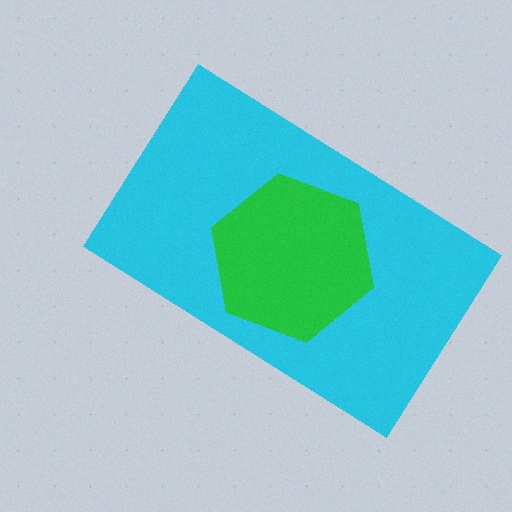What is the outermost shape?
The cyan rectangle.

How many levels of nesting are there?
2.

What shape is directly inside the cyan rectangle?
The green hexagon.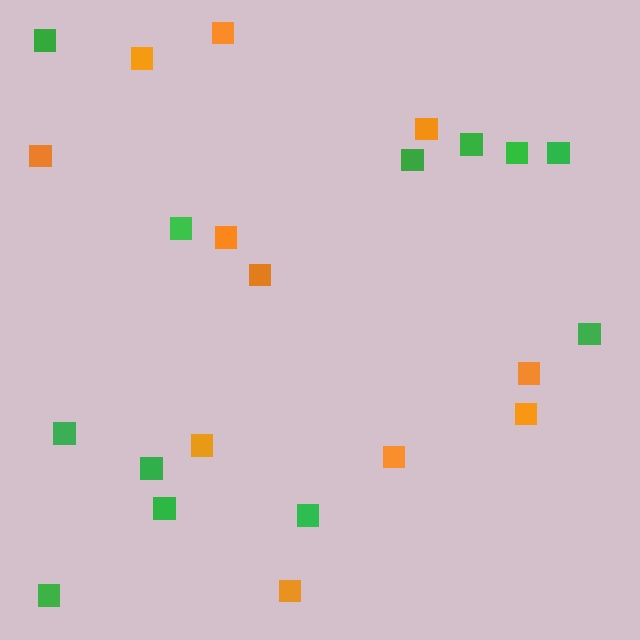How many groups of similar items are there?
There are 2 groups: one group of orange squares (11) and one group of green squares (12).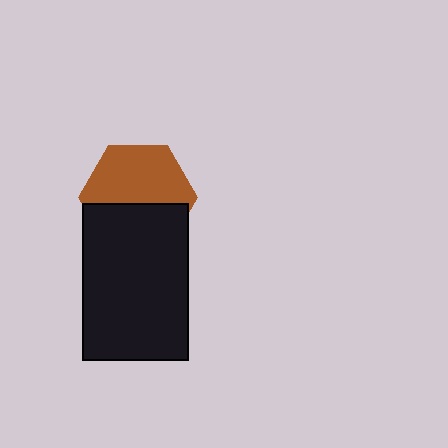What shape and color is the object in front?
The object in front is a black rectangle.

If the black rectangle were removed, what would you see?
You would see the complete brown hexagon.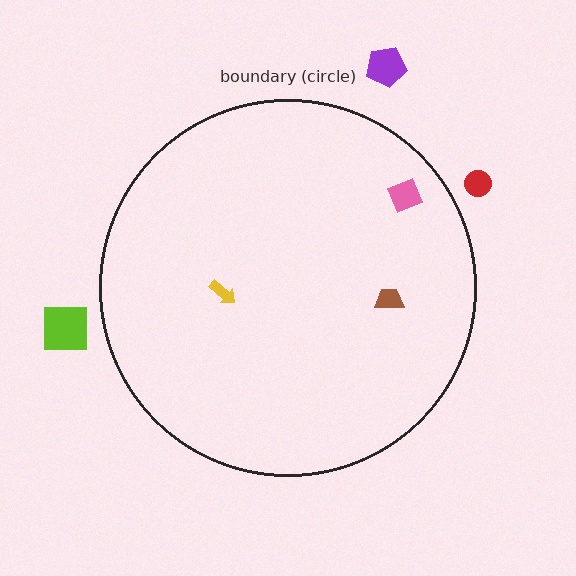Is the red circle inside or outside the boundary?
Outside.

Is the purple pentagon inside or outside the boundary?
Outside.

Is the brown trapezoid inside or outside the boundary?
Inside.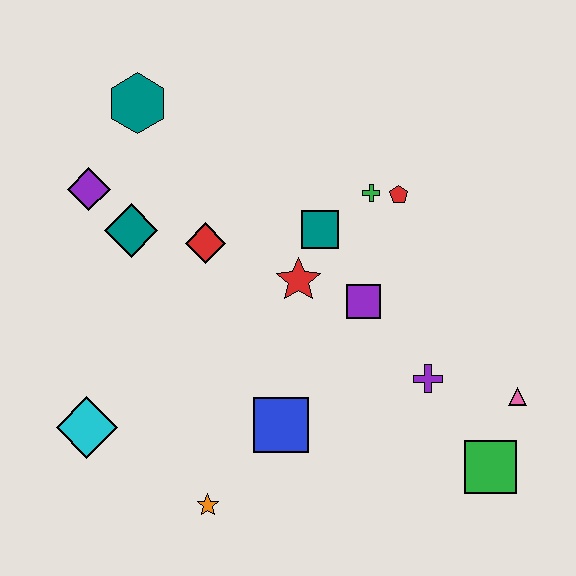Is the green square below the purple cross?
Yes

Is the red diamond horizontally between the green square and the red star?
No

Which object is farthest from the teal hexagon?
The green square is farthest from the teal hexagon.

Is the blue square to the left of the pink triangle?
Yes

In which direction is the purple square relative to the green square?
The purple square is above the green square.